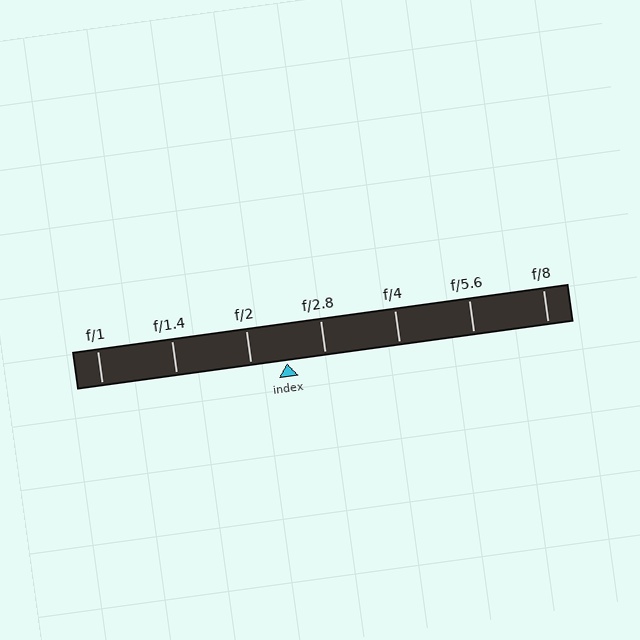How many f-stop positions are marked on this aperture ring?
There are 7 f-stop positions marked.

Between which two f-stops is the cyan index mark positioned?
The index mark is between f/2 and f/2.8.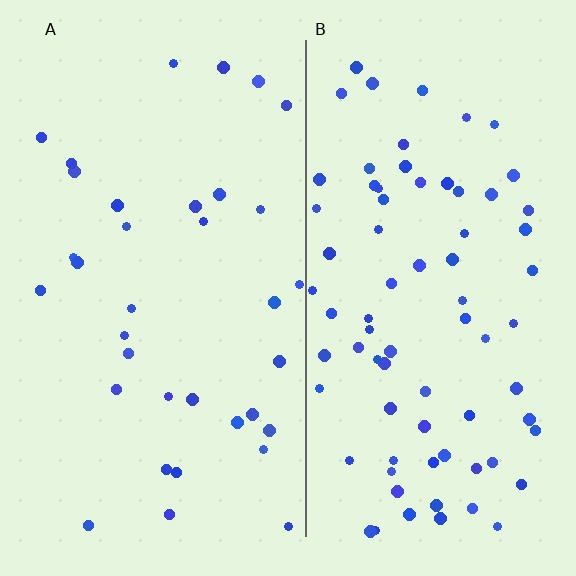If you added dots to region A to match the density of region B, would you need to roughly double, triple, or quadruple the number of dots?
Approximately double.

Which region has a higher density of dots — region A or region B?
B (the right).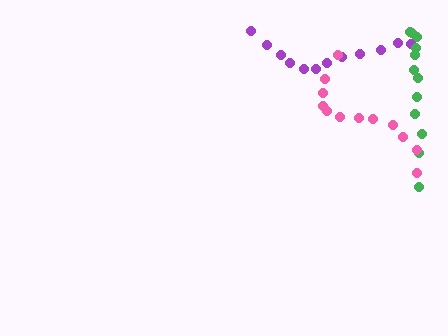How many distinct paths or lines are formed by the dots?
There are 3 distinct paths.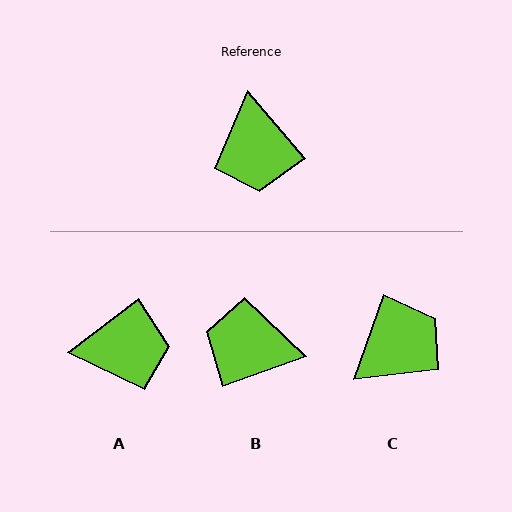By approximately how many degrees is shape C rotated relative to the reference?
Approximately 120 degrees counter-clockwise.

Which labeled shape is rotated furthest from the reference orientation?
C, about 120 degrees away.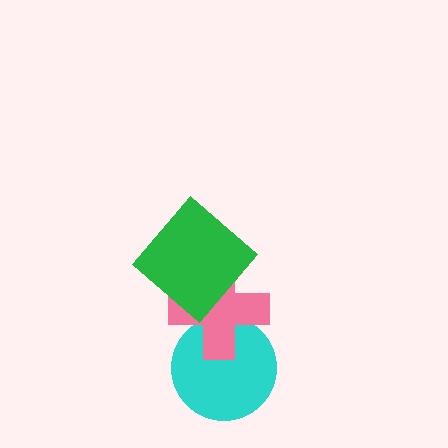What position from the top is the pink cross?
The pink cross is 2nd from the top.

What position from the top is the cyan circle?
The cyan circle is 3rd from the top.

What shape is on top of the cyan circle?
The pink cross is on top of the cyan circle.